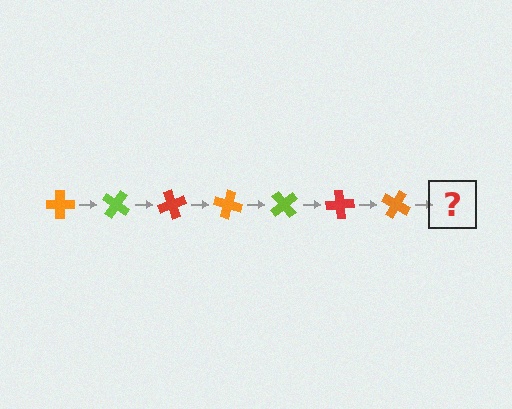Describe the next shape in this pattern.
It should be a lime cross, rotated 245 degrees from the start.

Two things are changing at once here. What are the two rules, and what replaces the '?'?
The two rules are that it rotates 35 degrees each step and the color cycles through orange, lime, and red. The '?' should be a lime cross, rotated 245 degrees from the start.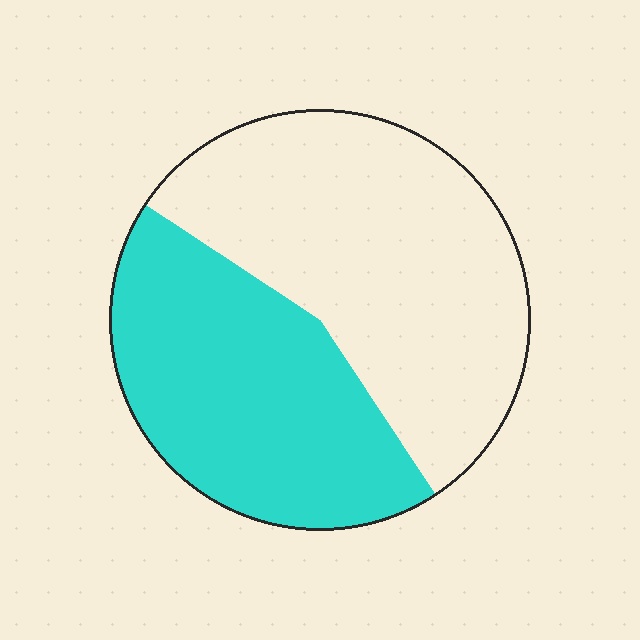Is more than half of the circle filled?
No.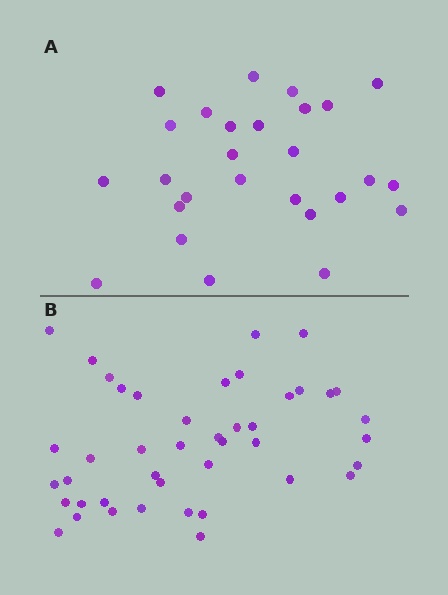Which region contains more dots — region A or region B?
Region B (the bottom region) has more dots.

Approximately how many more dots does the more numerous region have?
Region B has approximately 15 more dots than region A.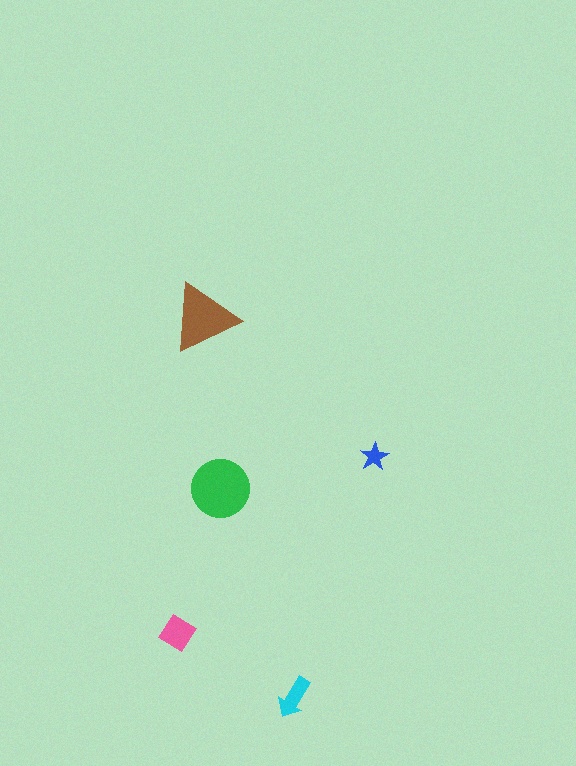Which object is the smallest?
The blue star.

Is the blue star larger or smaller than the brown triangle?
Smaller.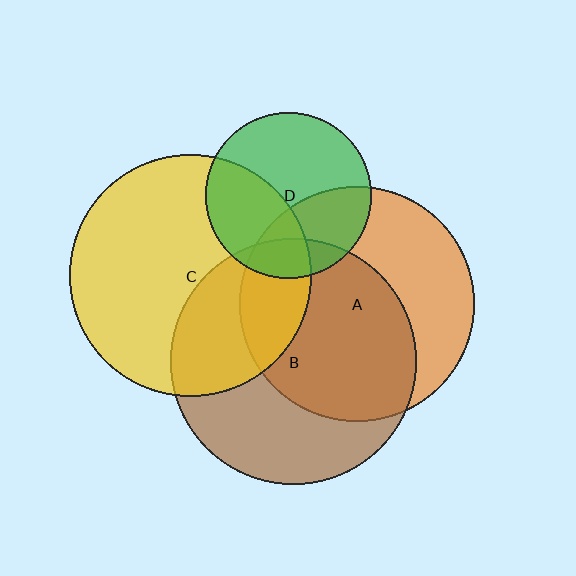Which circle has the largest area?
Circle B (brown).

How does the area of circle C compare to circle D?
Approximately 2.1 times.